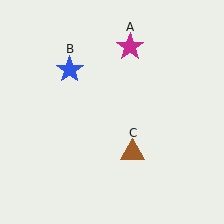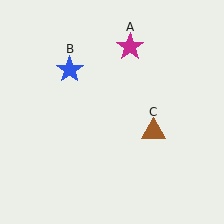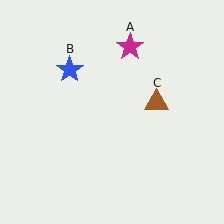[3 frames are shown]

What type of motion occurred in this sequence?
The brown triangle (object C) rotated counterclockwise around the center of the scene.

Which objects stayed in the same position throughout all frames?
Magenta star (object A) and blue star (object B) remained stationary.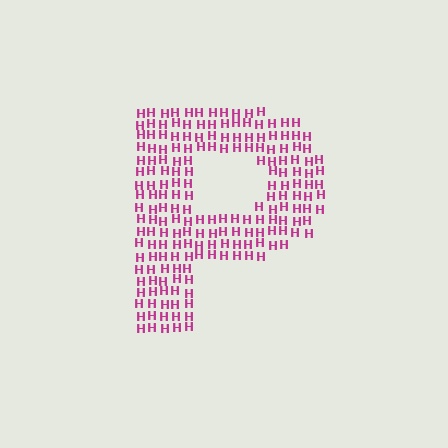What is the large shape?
The large shape is the letter P.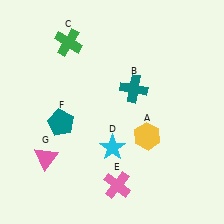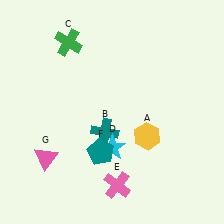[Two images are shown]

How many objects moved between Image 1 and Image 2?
2 objects moved between the two images.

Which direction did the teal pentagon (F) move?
The teal pentagon (F) moved right.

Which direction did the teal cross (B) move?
The teal cross (B) moved down.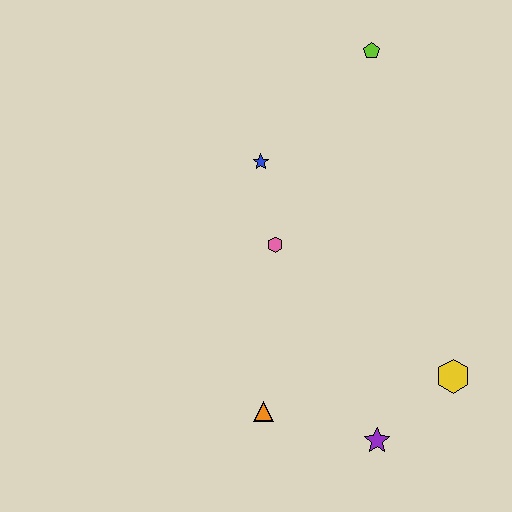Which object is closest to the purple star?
The yellow hexagon is closest to the purple star.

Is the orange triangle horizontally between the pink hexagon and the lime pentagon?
No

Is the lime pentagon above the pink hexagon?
Yes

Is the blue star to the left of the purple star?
Yes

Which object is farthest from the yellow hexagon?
The lime pentagon is farthest from the yellow hexagon.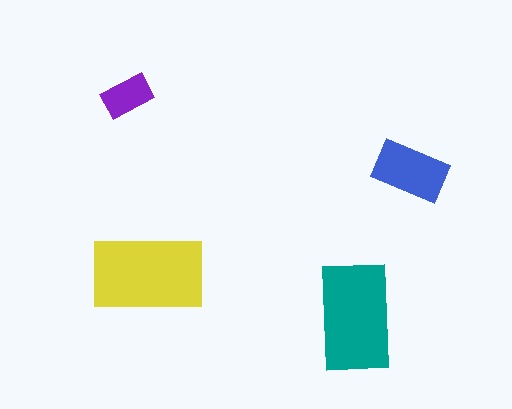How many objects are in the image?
There are 4 objects in the image.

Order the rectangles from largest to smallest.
the yellow one, the teal one, the blue one, the purple one.